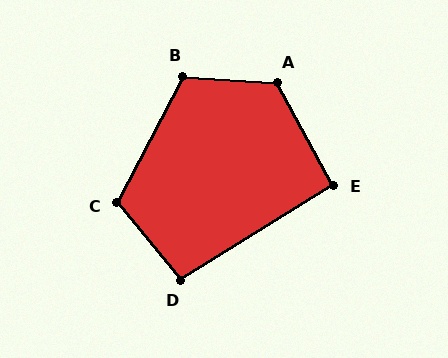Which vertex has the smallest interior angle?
E, at approximately 93 degrees.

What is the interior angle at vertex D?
Approximately 98 degrees (obtuse).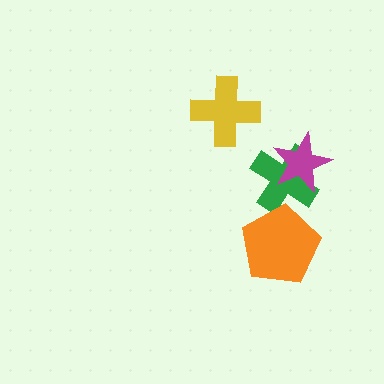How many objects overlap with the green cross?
2 objects overlap with the green cross.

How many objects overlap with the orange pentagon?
1 object overlaps with the orange pentagon.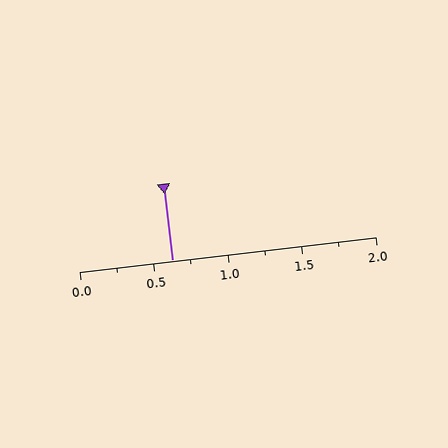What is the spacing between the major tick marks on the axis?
The major ticks are spaced 0.5 apart.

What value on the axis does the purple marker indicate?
The marker indicates approximately 0.62.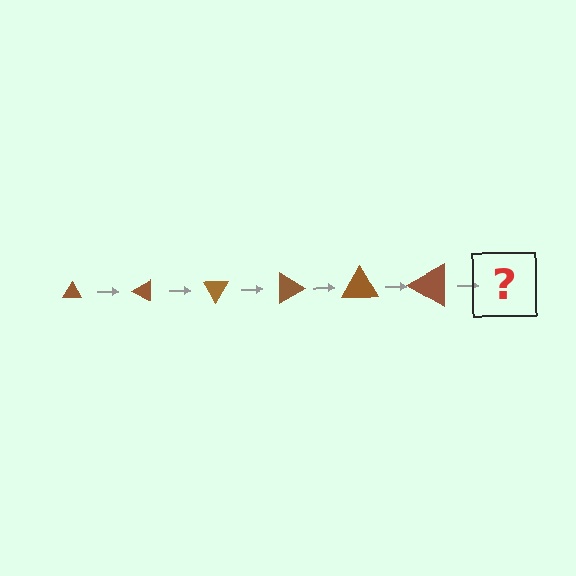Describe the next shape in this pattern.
It should be a triangle, larger than the previous one and rotated 180 degrees from the start.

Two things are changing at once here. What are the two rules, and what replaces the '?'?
The two rules are that the triangle grows larger each step and it rotates 30 degrees each step. The '?' should be a triangle, larger than the previous one and rotated 180 degrees from the start.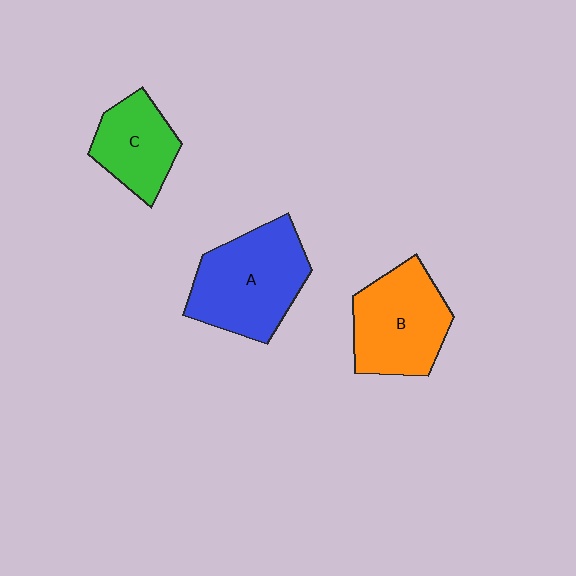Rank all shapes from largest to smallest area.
From largest to smallest: A (blue), B (orange), C (green).